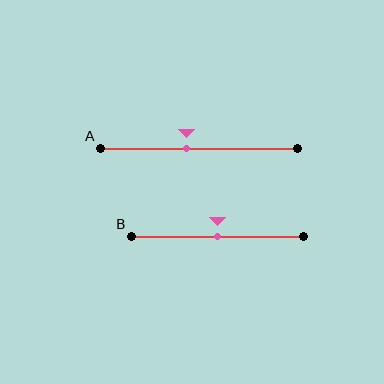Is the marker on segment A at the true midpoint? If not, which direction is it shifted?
No, the marker on segment A is shifted to the left by about 6% of the segment length.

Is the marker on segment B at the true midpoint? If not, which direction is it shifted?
Yes, the marker on segment B is at the true midpoint.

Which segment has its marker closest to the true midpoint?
Segment B has its marker closest to the true midpoint.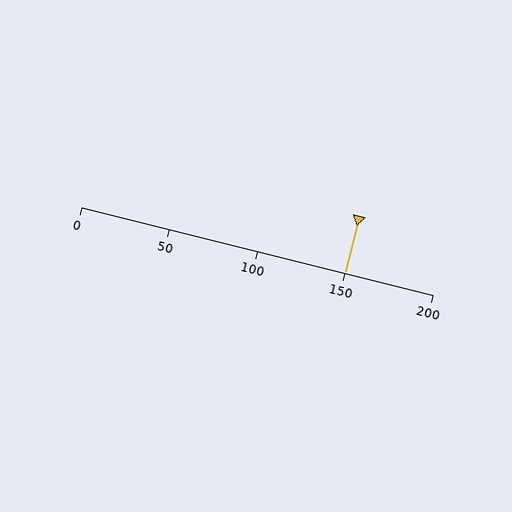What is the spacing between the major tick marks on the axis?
The major ticks are spaced 50 apart.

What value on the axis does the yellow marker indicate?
The marker indicates approximately 150.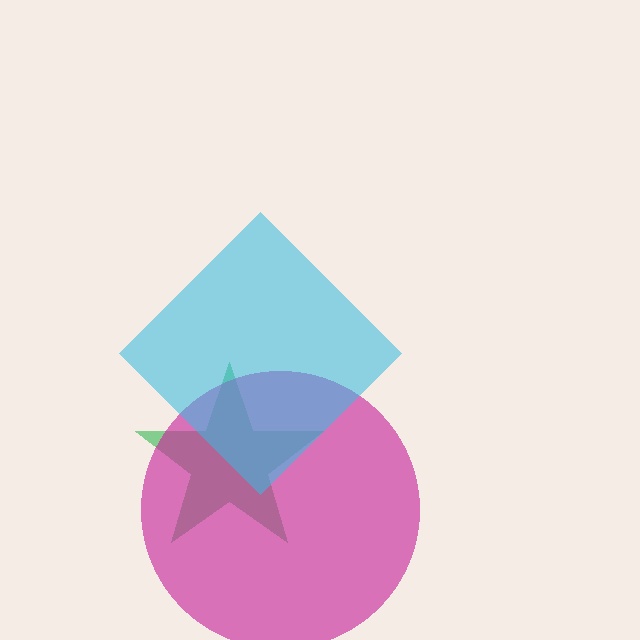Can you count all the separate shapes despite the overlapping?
Yes, there are 3 separate shapes.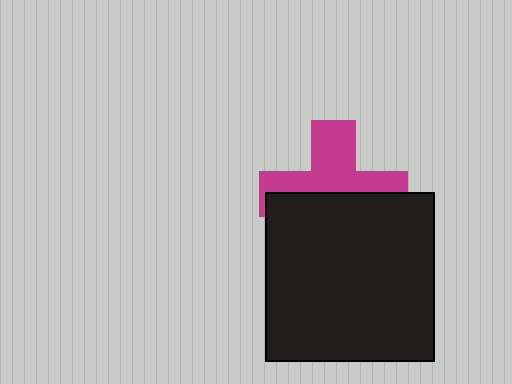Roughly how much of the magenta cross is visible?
About half of it is visible (roughly 48%).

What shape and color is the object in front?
The object in front is a black square.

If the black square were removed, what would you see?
You would see the complete magenta cross.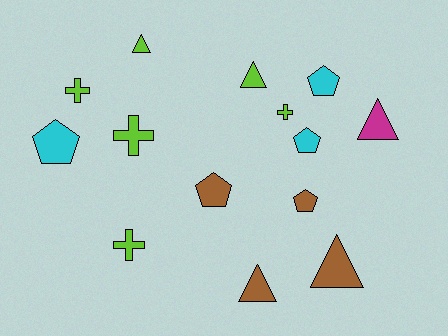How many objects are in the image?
There are 14 objects.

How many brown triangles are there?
There are 2 brown triangles.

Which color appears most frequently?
Lime, with 6 objects.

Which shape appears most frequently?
Triangle, with 5 objects.